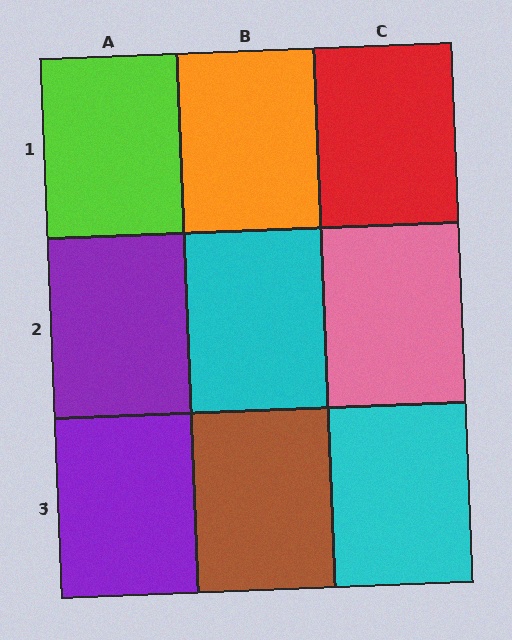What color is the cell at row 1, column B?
Orange.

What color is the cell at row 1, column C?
Red.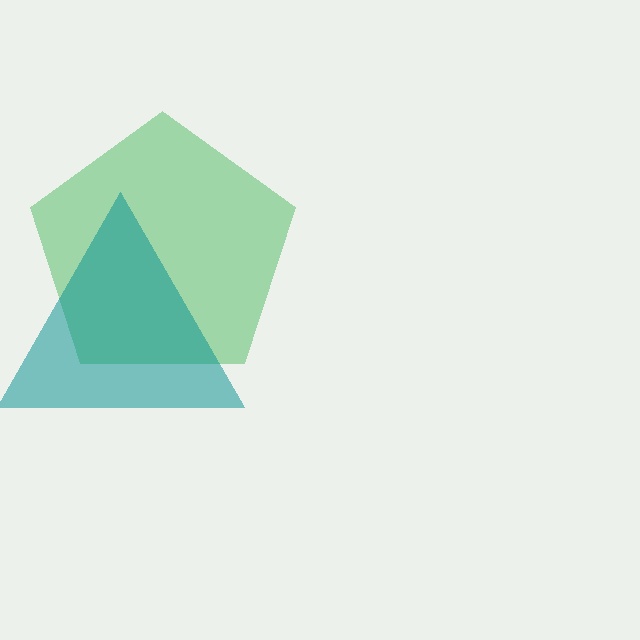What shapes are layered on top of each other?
The layered shapes are: a green pentagon, a teal triangle.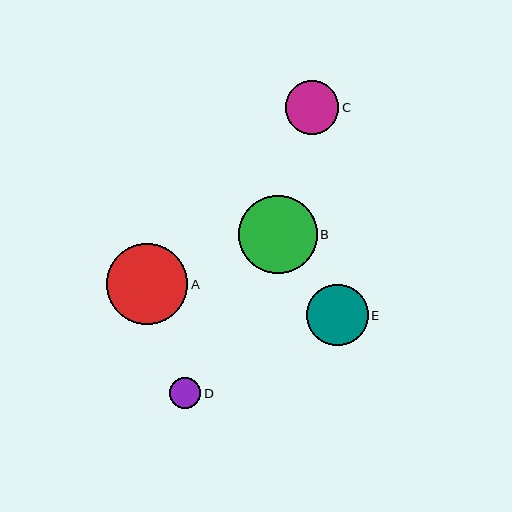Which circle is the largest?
Circle A is the largest with a size of approximately 81 pixels.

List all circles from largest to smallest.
From largest to smallest: A, B, E, C, D.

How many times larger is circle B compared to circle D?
Circle B is approximately 2.5 times the size of circle D.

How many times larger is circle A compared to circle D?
Circle A is approximately 2.6 times the size of circle D.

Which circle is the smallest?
Circle D is the smallest with a size of approximately 31 pixels.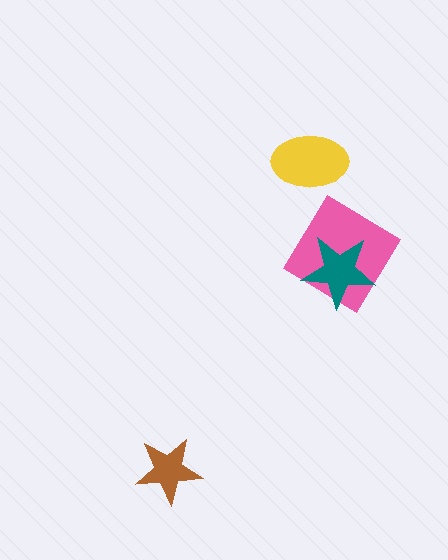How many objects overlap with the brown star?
0 objects overlap with the brown star.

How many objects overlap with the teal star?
1 object overlaps with the teal star.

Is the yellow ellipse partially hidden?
No, no other shape covers it.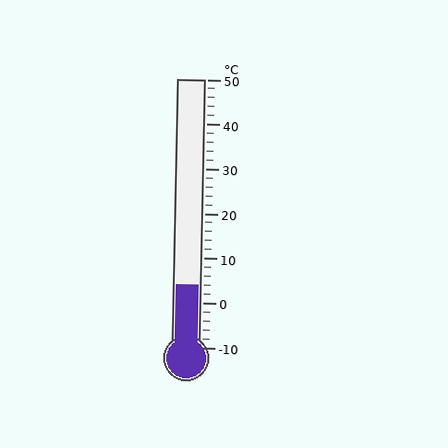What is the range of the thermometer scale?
The thermometer scale ranges from -10°C to 50°C.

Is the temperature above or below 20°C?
The temperature is below 20°C.